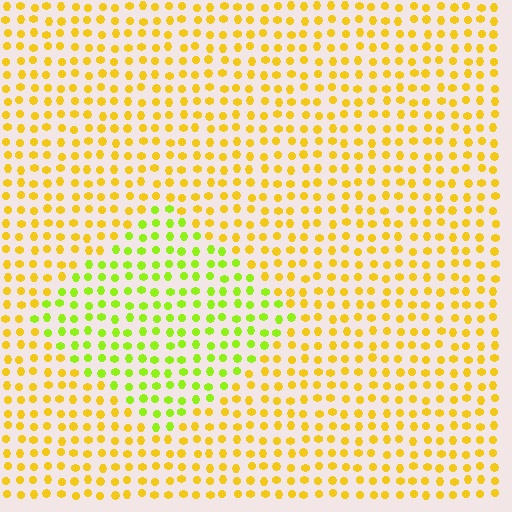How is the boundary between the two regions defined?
The boundary is defined purely by a slight shift in hue (about 39 degrees). Spacing, size, and orientation are identical on both sides.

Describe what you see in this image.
The image is filled with small yellow elements in a uniform arrangement. A diamond-shaped region is visible where the elements are tinted to a slightly different hue, forming a subtle color boundary.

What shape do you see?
I see a diamond.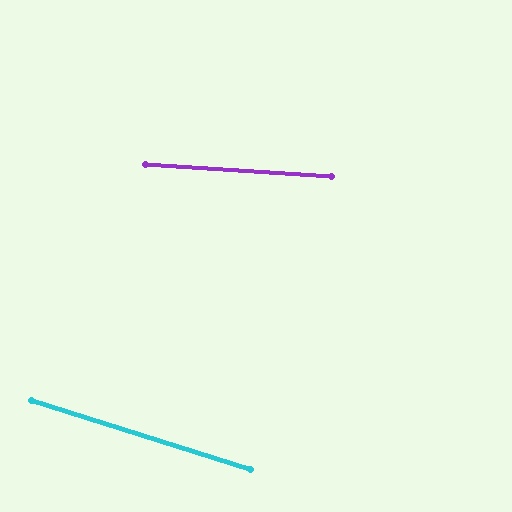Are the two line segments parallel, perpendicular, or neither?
Neither parallel nor perpendicular — they differ by about 14°.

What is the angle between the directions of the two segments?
Approximately 14 degrees.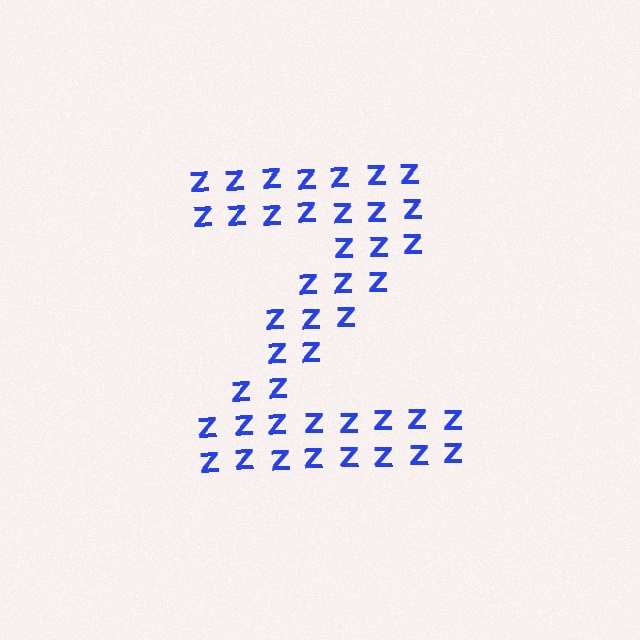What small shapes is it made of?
It is made of small letter Z's.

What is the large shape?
The large shape is the letter Z.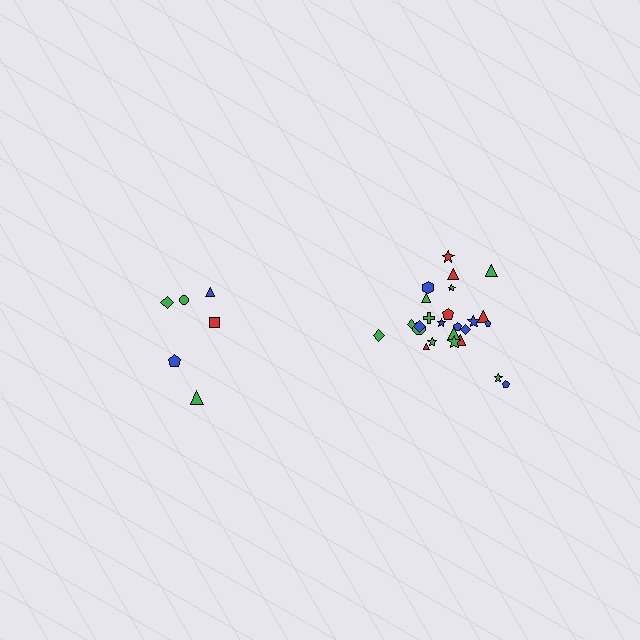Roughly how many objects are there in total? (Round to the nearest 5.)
Roughly 30 objects in total.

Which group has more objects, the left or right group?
The right group.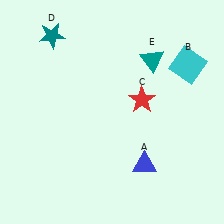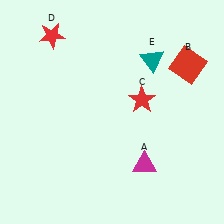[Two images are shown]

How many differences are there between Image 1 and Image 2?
There are 3 differences between the two images.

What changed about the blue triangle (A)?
In Image 1, A is blue. In Image 2, it changed to magenta.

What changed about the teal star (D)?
In Image 1, D is teal. In Image 2, it changed to red.